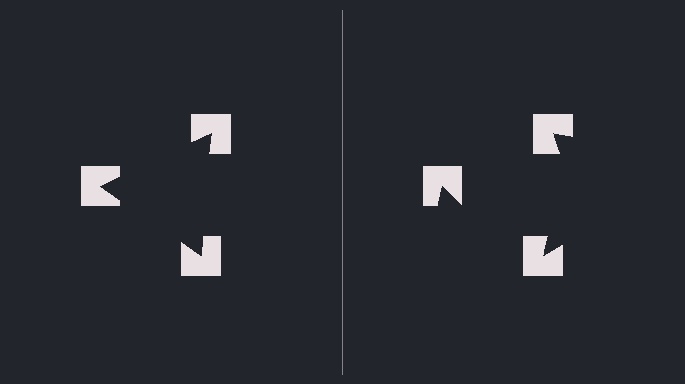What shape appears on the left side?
An illusory triangle.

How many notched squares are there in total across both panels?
6 — 3 on each side.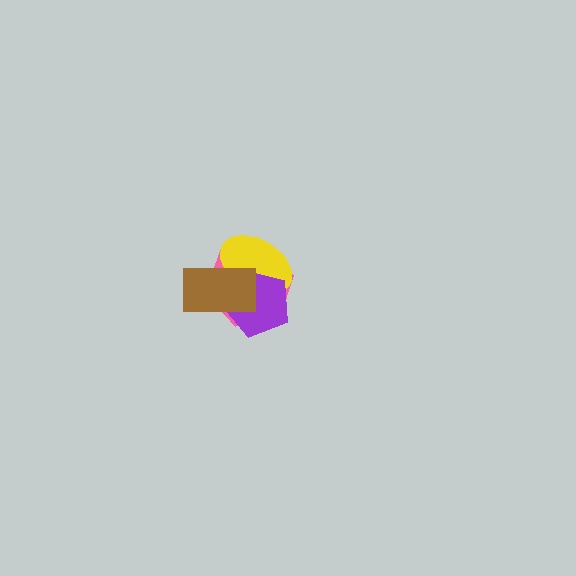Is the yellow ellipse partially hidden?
Yes, it is partially covered by another shape.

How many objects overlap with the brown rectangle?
3 objects overlap with the brown rectangle.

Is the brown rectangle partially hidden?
No, no other shape covers it.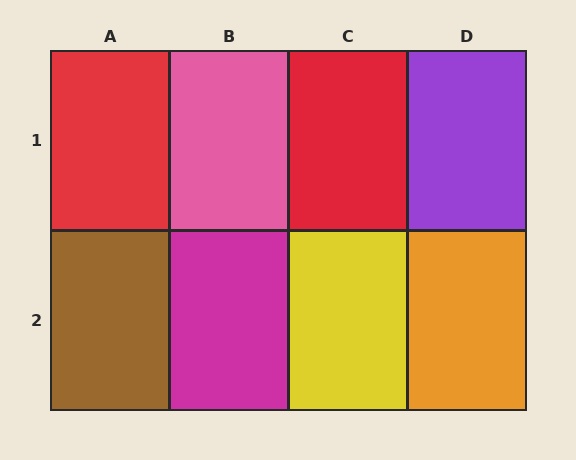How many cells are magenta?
1 cell is magenta.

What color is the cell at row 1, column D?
Purple.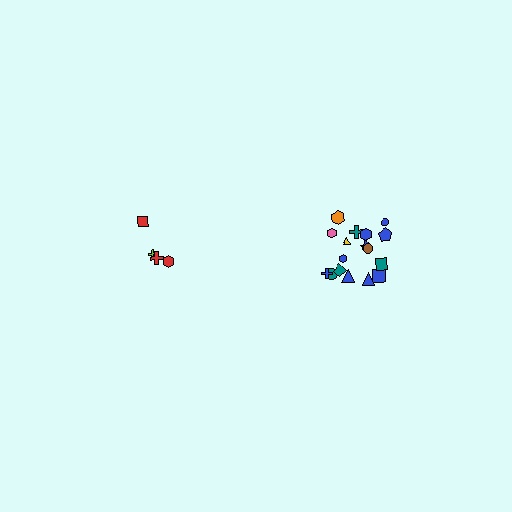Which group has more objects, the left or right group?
The right group.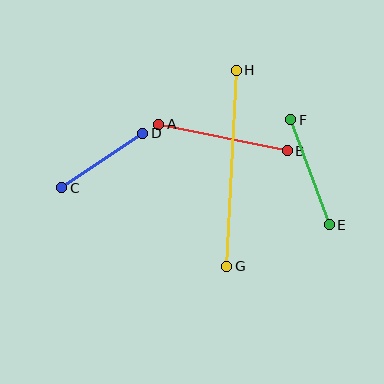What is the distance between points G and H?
The distance is approximately 196 pixels.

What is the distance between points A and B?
The distance is approximately 131 pixels.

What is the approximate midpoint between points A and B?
The midpoint is at approximately (223, 137) pixels.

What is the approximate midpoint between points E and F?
The midpoint is at approximately (310, 172) pixels.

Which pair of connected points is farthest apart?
Points G and H are farthest apart.